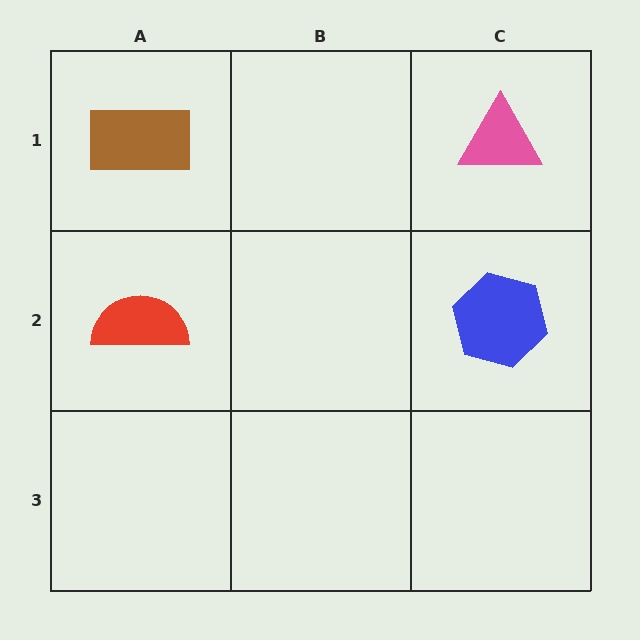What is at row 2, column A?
A red semicircle.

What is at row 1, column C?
A pink triangle.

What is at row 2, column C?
A blue hexagon.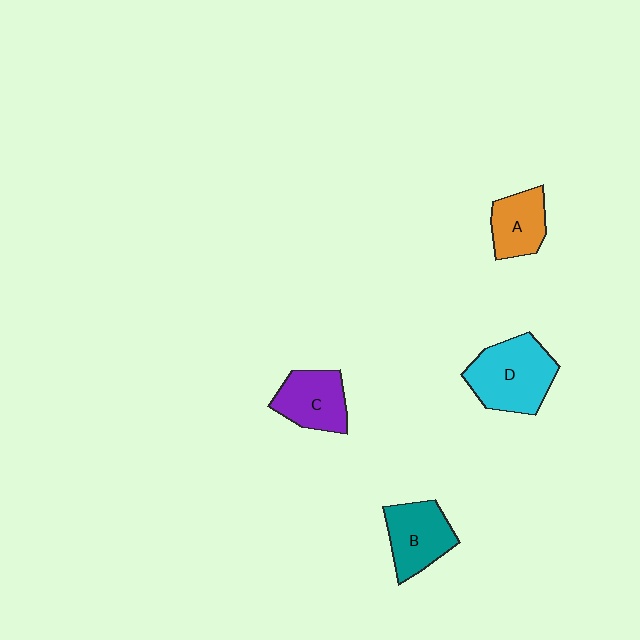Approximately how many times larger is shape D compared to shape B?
Approximately 1.3 times.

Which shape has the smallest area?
Shape A (orange).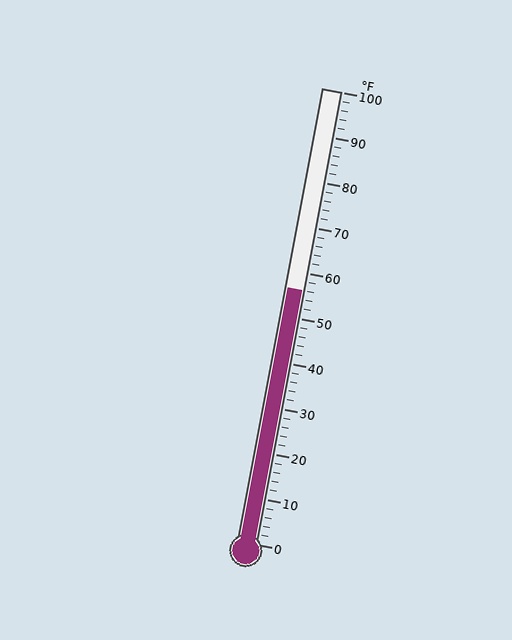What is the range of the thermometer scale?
The thermometer scale ranges from 0°F to 100°F.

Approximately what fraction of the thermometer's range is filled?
The thermometer is filled to approximately 55% of its range.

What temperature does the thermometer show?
The thermometer shows approximately 56°F.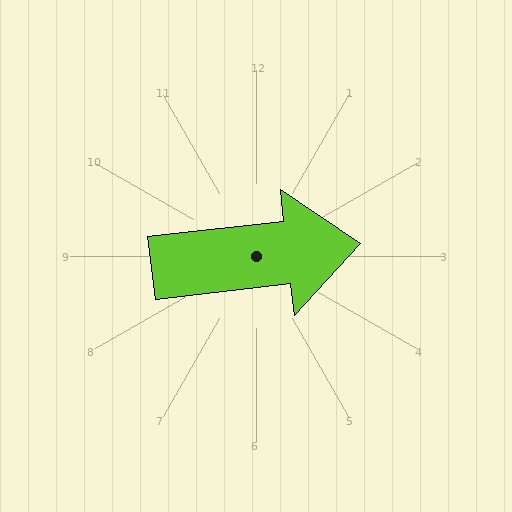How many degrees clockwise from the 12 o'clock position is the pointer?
Approximately 83 degrees.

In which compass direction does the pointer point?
East.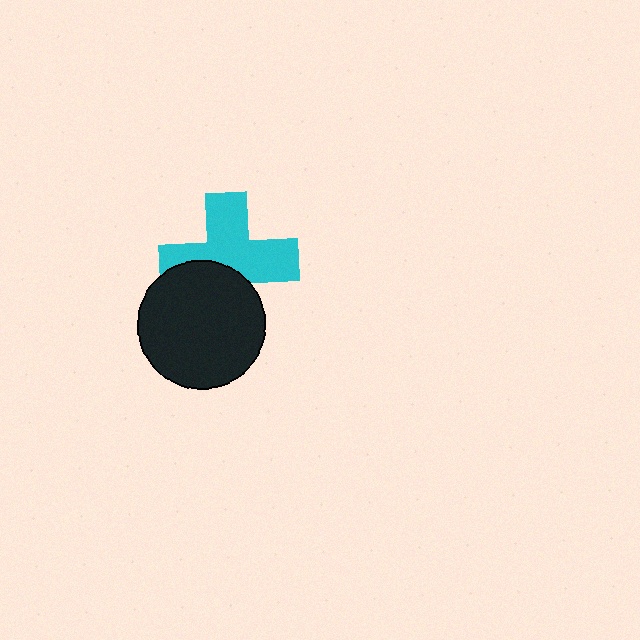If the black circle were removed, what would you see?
You would see the complete cyan cross.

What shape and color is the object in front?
The object in front is a black circle.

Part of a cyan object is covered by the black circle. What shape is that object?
It is a cross.